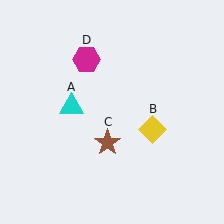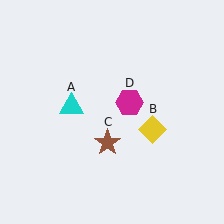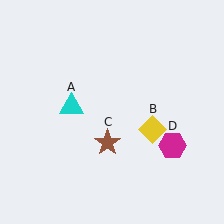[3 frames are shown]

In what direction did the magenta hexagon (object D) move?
The magenta hexagon (object D) moved down and to the right.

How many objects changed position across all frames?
1 object changed position: magenta hexagon (object D).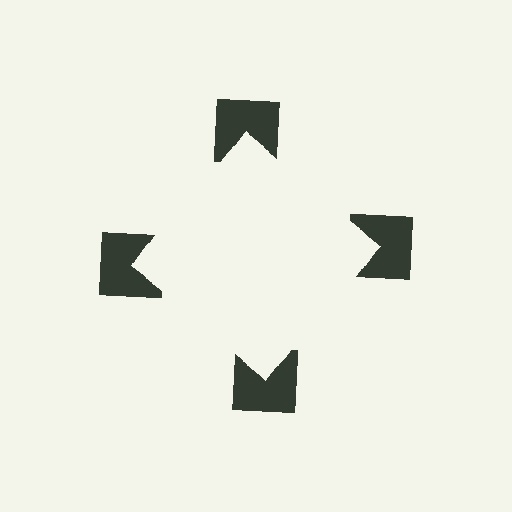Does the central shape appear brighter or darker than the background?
It typically appears slightly brighter than the background, even though no actual brightness change is drawn.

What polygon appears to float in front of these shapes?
An illusory square — its edges are inferred from the aligned wedge cuts in the notched squares, not physically drawn.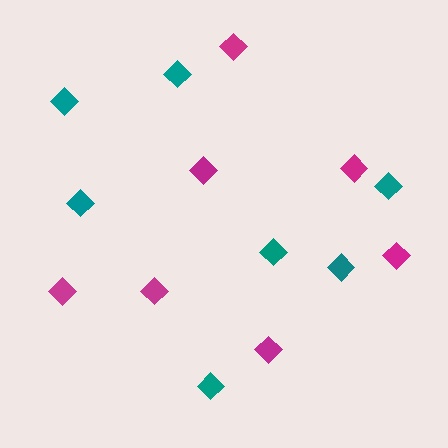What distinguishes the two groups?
There are 2 groups: one group of magenta diamonds (7) and one group of teal diamonds (7).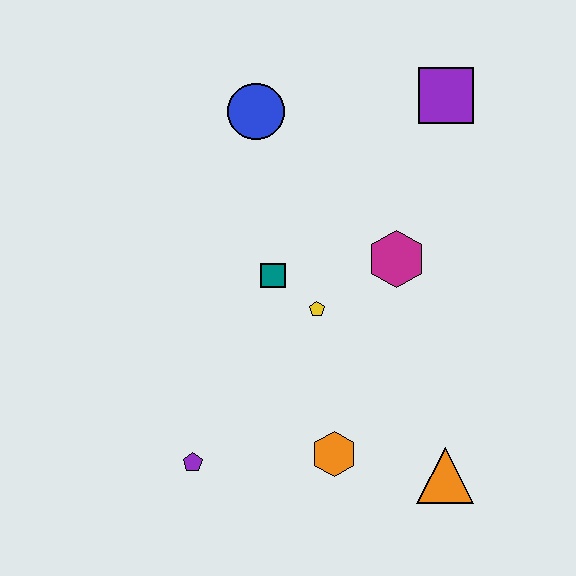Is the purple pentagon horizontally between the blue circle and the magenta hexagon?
No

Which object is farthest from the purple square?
The purple pentagon is farthest from the purple square.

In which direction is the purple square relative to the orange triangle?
The purple square is above the orange triangle.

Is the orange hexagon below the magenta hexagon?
Yes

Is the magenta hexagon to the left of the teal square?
No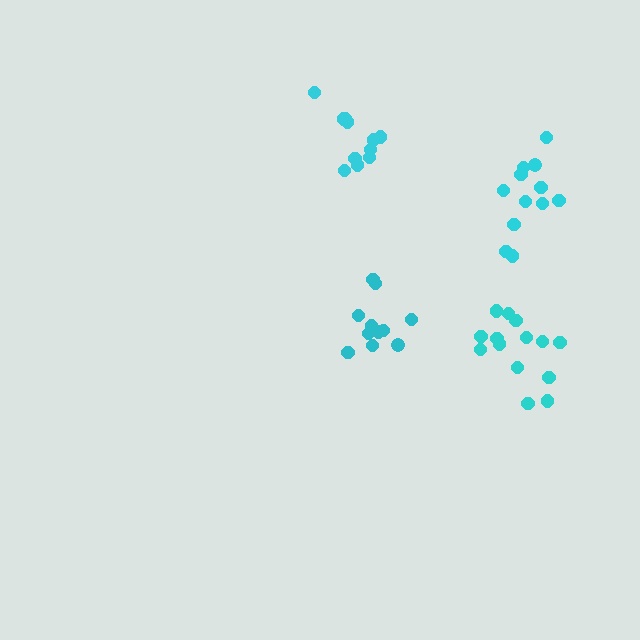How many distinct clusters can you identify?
There are 4 distinct clusters.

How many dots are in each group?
Group 1: 12 dots, Group 2: 14 dots, Group 3: 12 dots, Group 4: 11 dots (49 total).